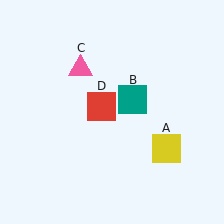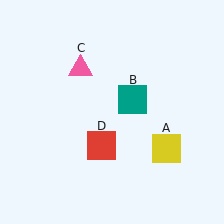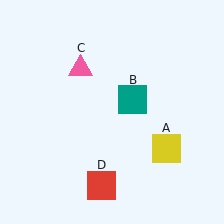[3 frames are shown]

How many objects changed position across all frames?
1 object changed position: red square (object D).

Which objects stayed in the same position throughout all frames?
Yellow square (object A) and teal square (object B) and pink triangle (object C) remained stationary.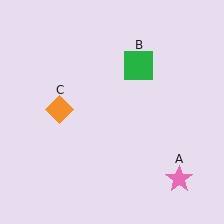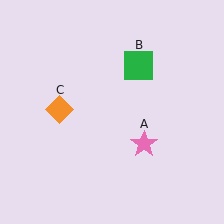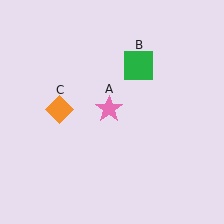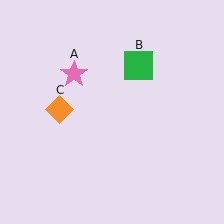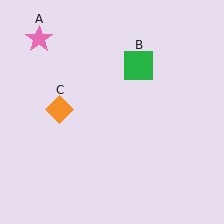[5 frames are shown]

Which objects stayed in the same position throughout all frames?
Green square (object B) and orange diamond (object C) remained stationary.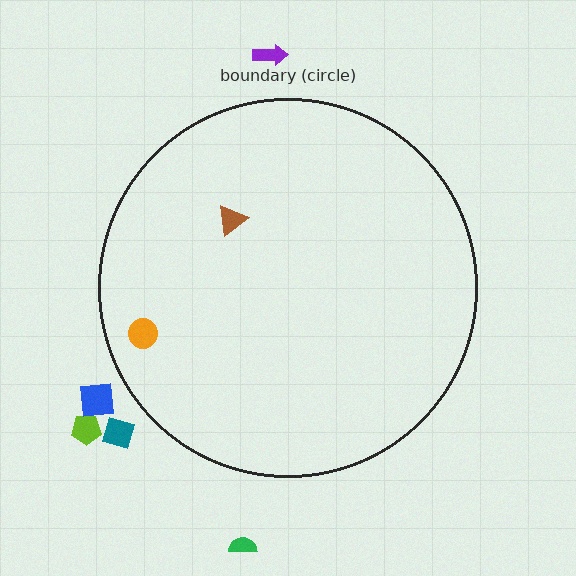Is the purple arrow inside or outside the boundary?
Outside.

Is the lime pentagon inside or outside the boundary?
Outside.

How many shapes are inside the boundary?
2 inside, 5 outside.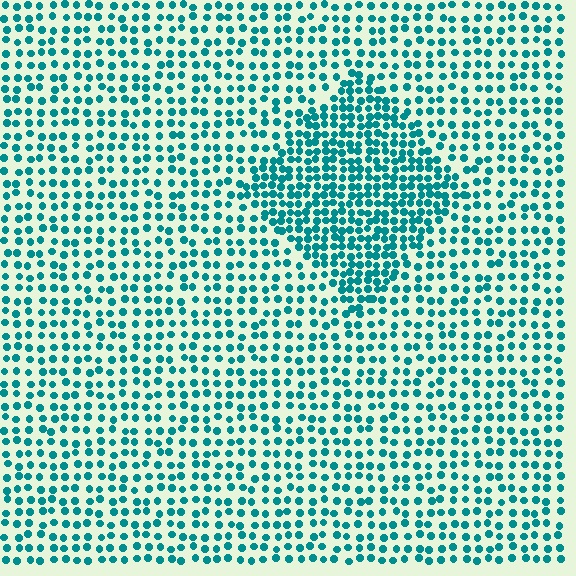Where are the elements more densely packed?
The elements are more densely packed inside the diamond boundary.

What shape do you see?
I see a diamond.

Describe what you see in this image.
The image contains small teal elements arranged at two different densities. A diamond-shaped region is visible where the elements are more densely packed than the surrounding area.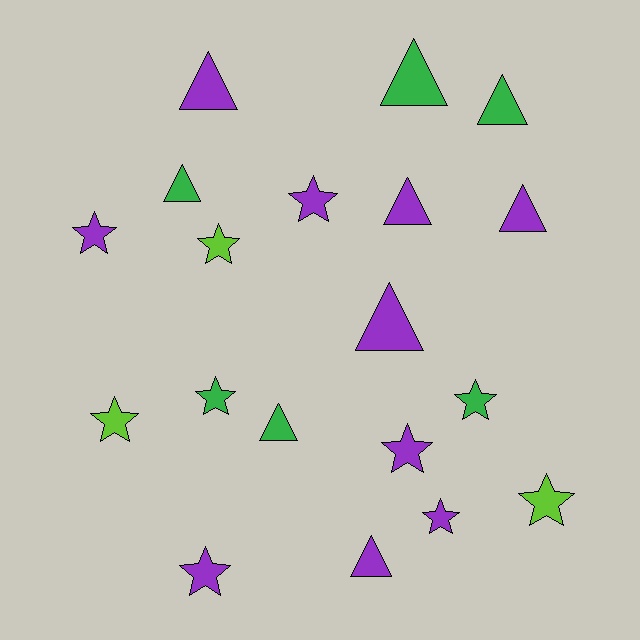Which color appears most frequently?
Purple, with 10 objects.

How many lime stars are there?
There are 3 lime stars.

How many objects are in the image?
There are 19 objects.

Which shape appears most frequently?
Star, with 10 objects.